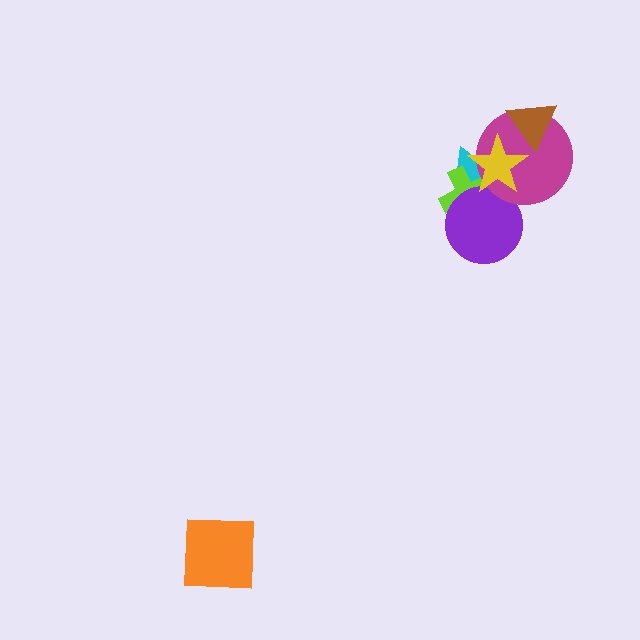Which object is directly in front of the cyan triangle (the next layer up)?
The lime cross is directly in front of the cyan triangle.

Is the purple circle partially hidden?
Yes, it is partially covered by another shape.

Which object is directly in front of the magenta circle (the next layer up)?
The brown triangle is directly in front of the magenta circle.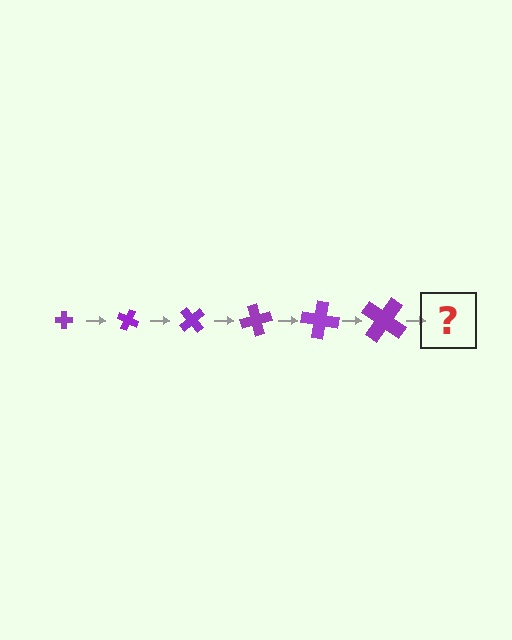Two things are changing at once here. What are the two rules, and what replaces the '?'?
The two rules are that the cross grows larger each step and it rotates 25 degrees each step. The '?' should be a cross, larger than the previous one and rotated 150 degrees from the start.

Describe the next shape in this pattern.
It should be a cross, larger than the previous one and rotated 150 degrees from the start.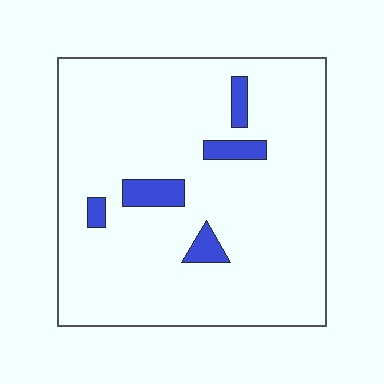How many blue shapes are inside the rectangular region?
5.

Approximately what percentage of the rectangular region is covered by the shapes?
Approximately 10%.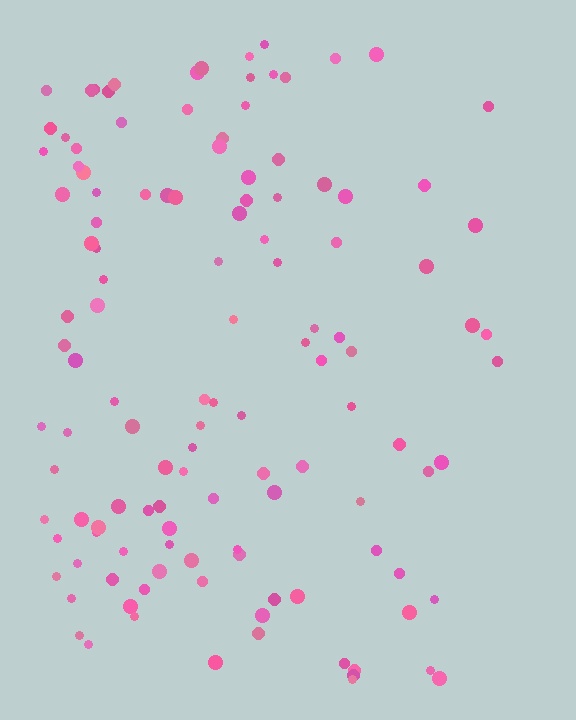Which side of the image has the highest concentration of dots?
The left.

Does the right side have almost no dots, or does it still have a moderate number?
Still a moderate number, just noticeably fewer than the left.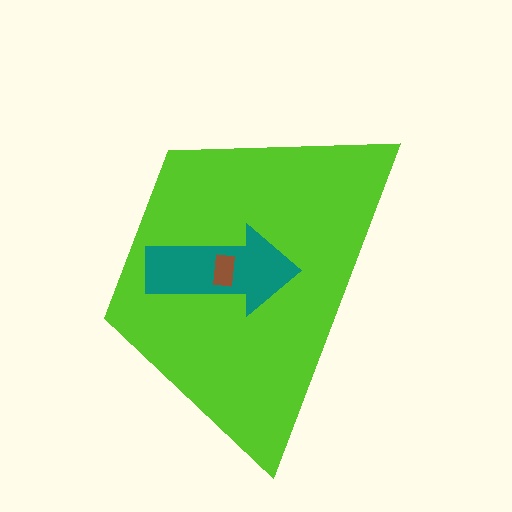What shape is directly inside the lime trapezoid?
The teal arrow.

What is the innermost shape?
The brown rectangle.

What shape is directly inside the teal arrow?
The brown rectangle.